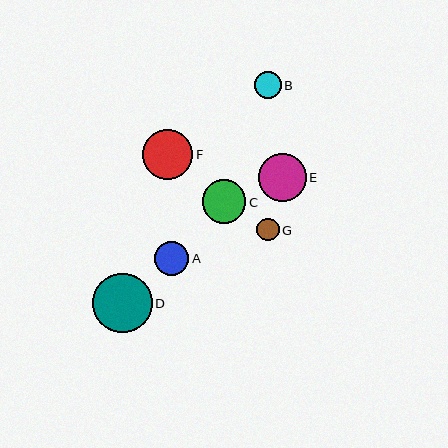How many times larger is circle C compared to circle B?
Circle C is approximately 1.6 times the size of circle B.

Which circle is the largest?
Circle D is the largest with a size of approximately 59 pixels.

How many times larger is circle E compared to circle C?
Circle E is approximately 1.1 times the size of circle C.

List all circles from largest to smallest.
From largest to smallest: D, F, E, C, A, B, G.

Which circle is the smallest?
Circle G is the smallest with a size of approximately 22 pixels.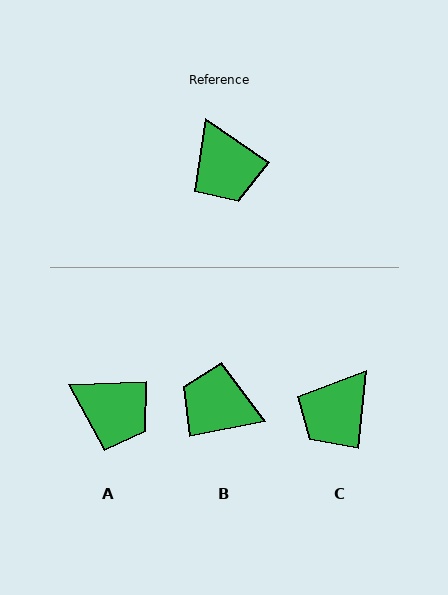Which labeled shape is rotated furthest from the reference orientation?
B, about 135 degrees away.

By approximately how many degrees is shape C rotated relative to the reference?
Approximately 62 degrees clockwise.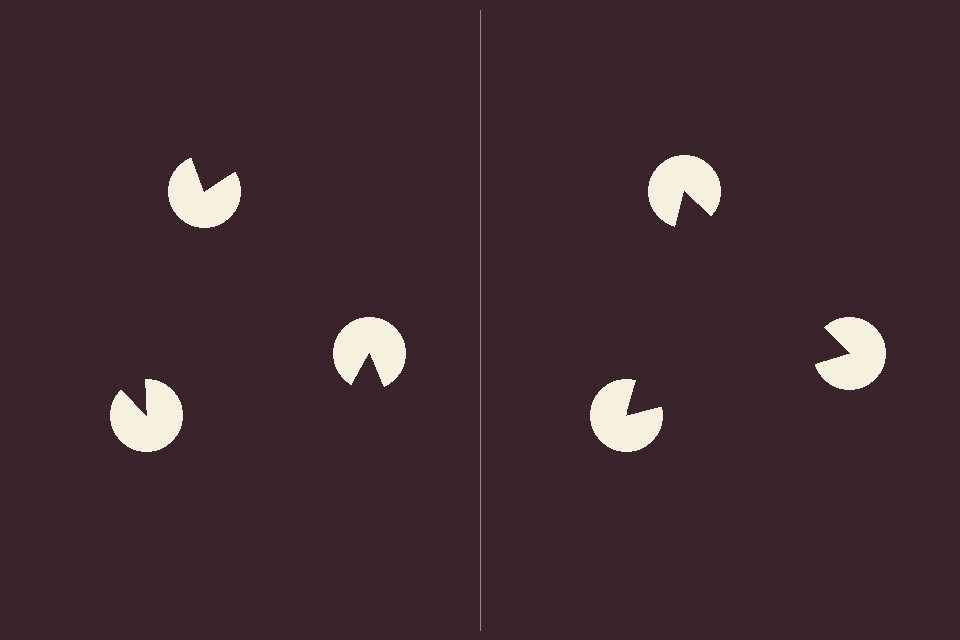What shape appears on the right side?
An illusory triangle.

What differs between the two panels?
The pac-man discs are positioned identically on both sides; only the wedge orientations differ. On the right they align to a triangle; on the left they are misaligned.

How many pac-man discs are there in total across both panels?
6 — 3 on each side.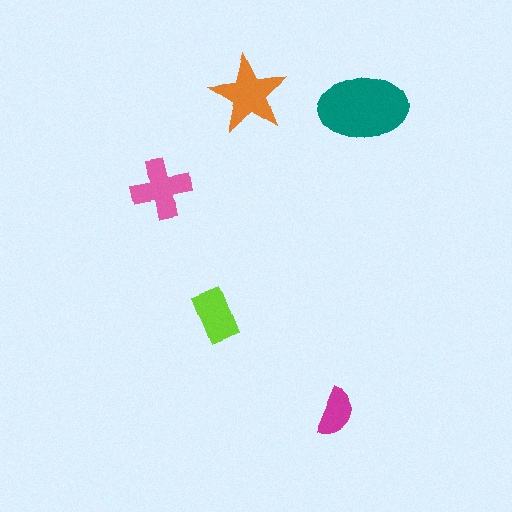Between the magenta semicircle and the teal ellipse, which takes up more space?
The teal ellipse.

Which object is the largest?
The teal ellipse.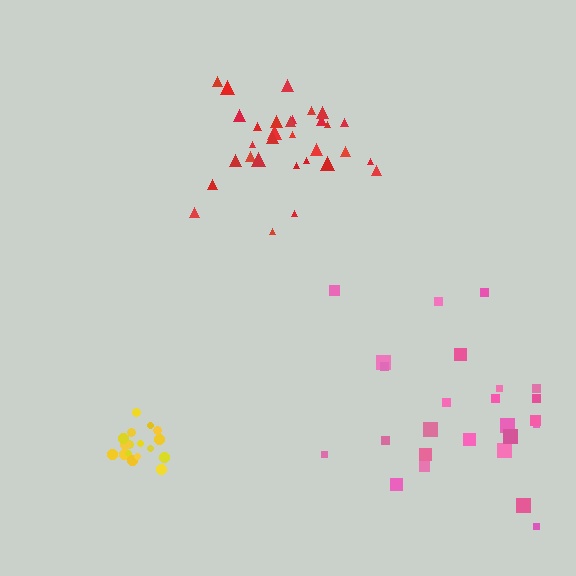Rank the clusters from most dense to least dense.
yellow, red, pink.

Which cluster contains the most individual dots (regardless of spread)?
Red (31).